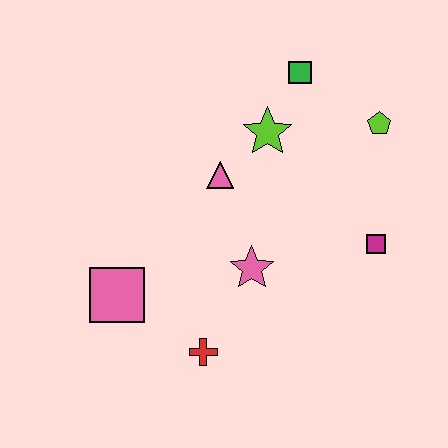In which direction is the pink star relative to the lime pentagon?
The pink star is below the lime pentagon.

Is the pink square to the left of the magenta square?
Yes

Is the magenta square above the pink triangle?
No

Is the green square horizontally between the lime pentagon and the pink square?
Yes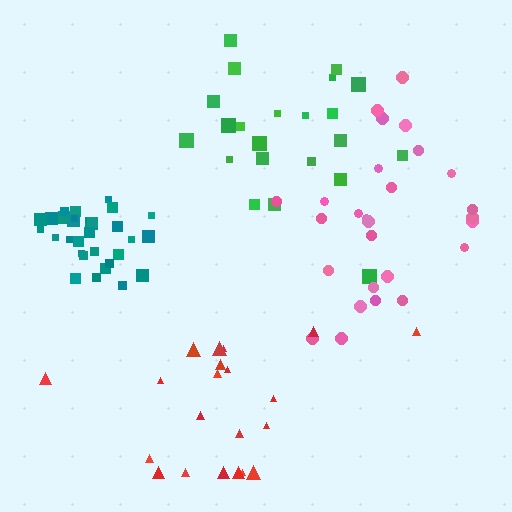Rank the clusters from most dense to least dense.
teal, pink, red, green.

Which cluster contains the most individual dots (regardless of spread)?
Teal (30).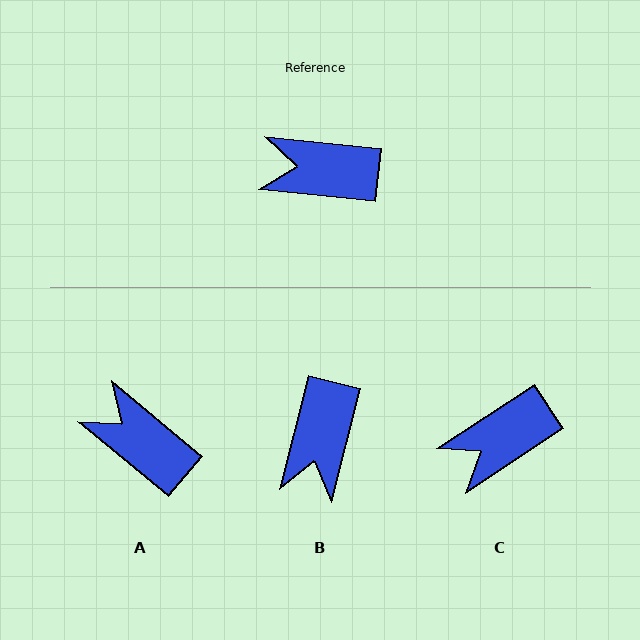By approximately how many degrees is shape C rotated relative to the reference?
Approximately 39 degrees counter-clockwise.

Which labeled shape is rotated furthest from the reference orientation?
B, about 82 degrees away.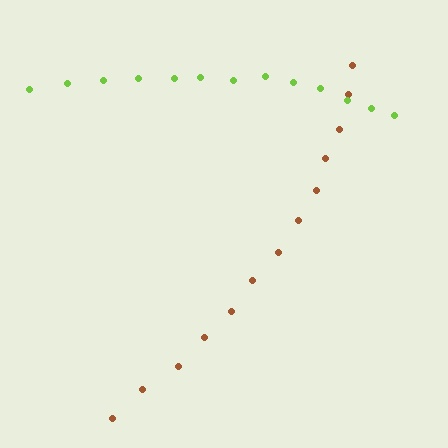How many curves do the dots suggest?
There are 2 distinct paths.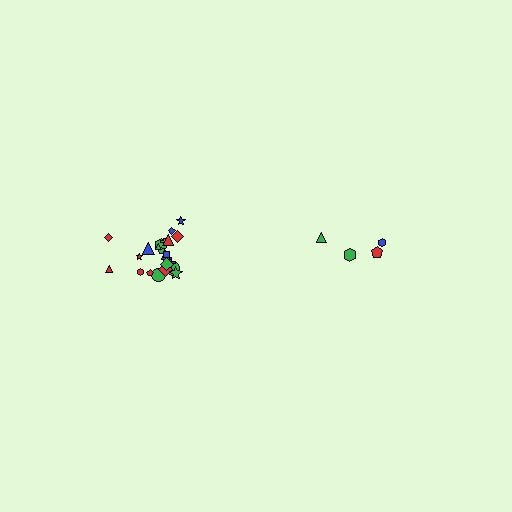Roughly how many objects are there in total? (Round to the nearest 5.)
Roughly 25 objects in total.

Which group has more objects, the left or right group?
The left group.